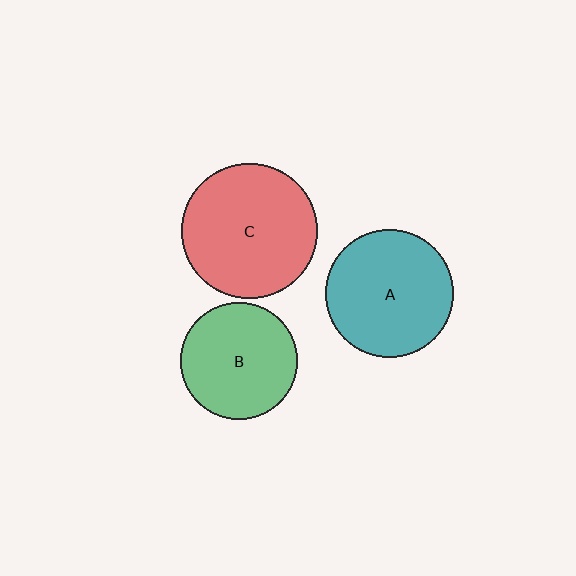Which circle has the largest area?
Circle C (red).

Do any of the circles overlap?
No, none of the circles overlap.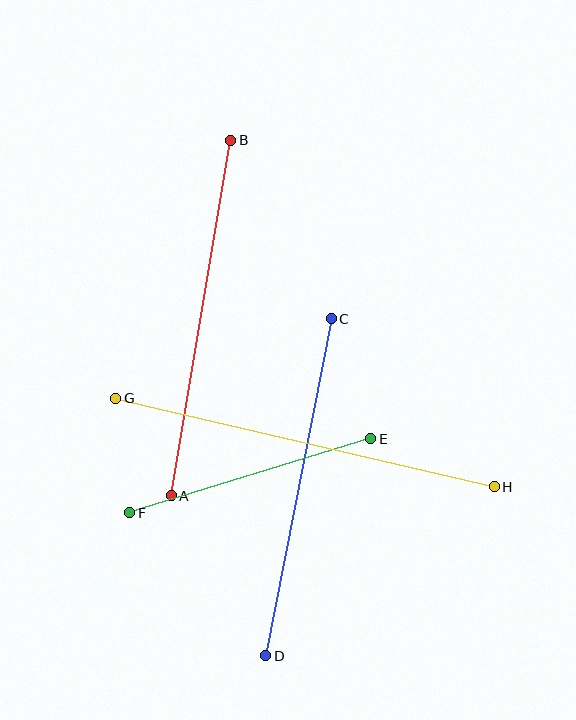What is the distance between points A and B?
The distance is approximately 360 pixels.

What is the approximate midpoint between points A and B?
The midpoint is at approximately (201, 318) pixels.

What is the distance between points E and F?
The distance is approximately 252 pixels.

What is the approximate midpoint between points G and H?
The midpoint is at approximately (305, 443) pixels.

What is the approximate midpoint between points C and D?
The midpoint is at approximately (298, 487) pixels.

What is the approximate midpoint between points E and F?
The midpoint is at approximately (250, 476) pixels.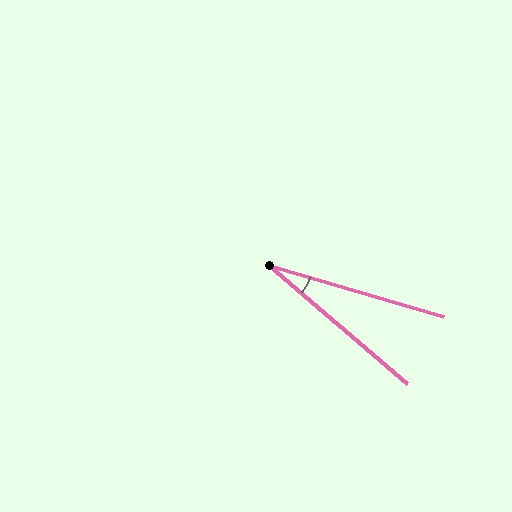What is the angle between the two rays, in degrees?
Approximately 24 degrees.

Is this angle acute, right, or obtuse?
It is acute.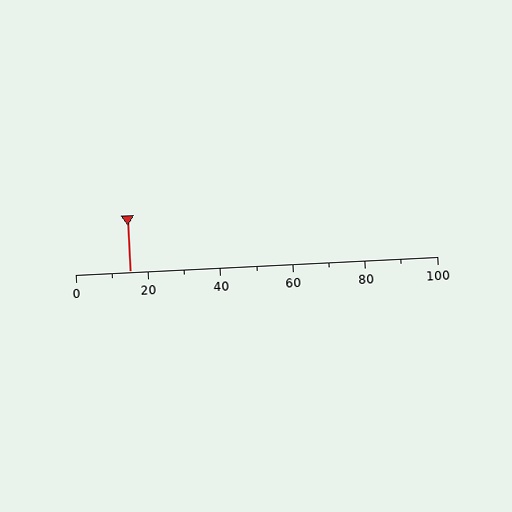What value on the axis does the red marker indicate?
The marker indicates approximately 15.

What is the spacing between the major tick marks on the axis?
The major ticks are spaced 20 apart.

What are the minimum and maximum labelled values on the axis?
The axis runs from 0 to 100.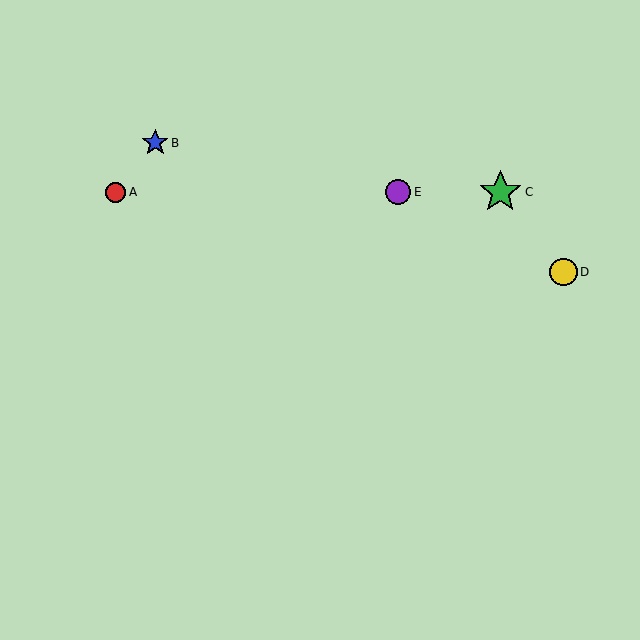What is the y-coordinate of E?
Object E is at y≈192.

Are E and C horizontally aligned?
Yes, both are at y≈192.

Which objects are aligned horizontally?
Objects A, C, E are aligned horizontally.